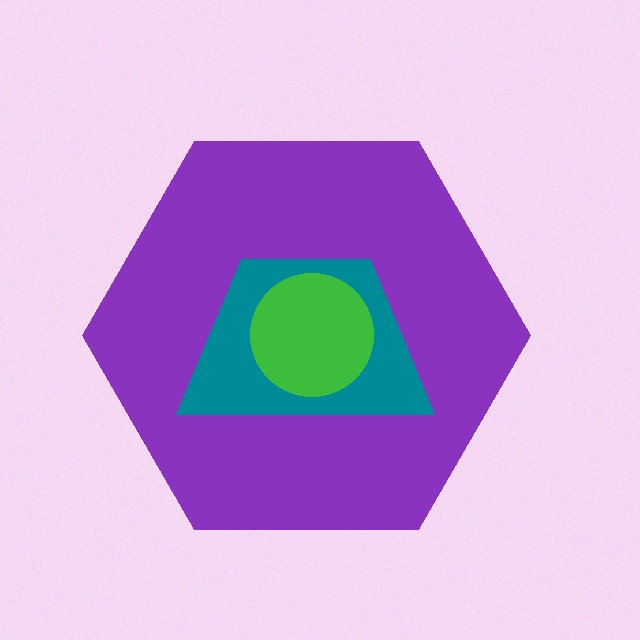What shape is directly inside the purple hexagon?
The teal trapezoid.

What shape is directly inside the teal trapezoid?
The green circle.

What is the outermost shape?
The purple hexagon.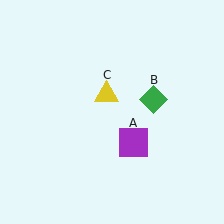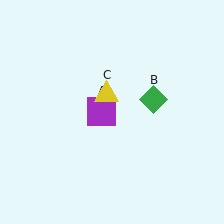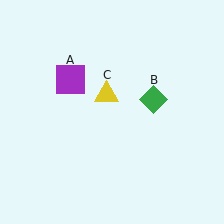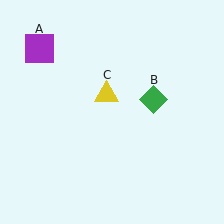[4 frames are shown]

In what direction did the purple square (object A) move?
The purple square (object A) moved up and to the left.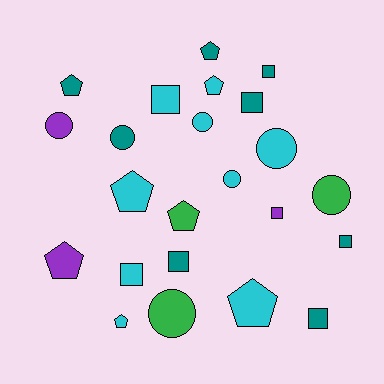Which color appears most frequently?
Cyan, with 9 objects.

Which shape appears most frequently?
Square, with 8 objects.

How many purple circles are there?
There is 1 purple circle.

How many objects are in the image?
There are 23 objects.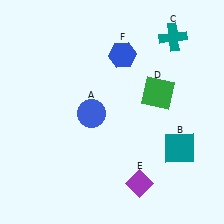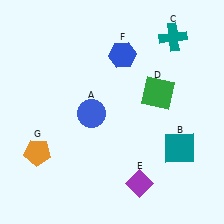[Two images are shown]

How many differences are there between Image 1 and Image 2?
There is 1 difference between the two images.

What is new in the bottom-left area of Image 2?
An orange pentagon (G) was added in the bottom-left area of Image 2.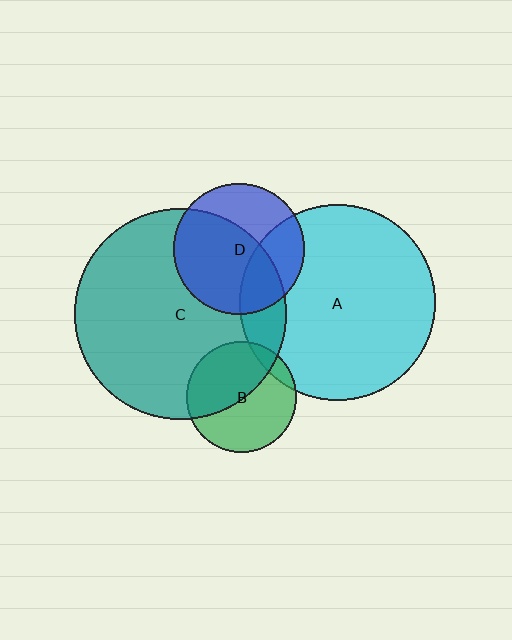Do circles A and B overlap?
Yes.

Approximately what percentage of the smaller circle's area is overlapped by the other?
Approximately 10%.